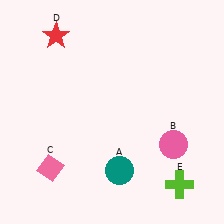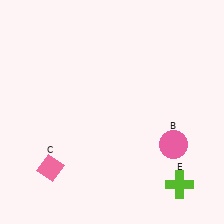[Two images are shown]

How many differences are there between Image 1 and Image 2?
There are 2 differences between the two images.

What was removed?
The red star (D), the teal circle (A) were removed in Image 2.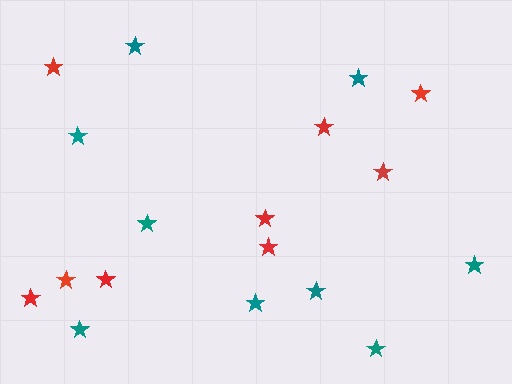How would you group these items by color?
There are 2 groups: one group of red stars (9) and one group of teal stars (9).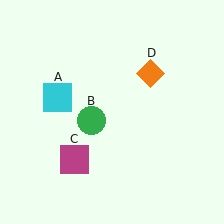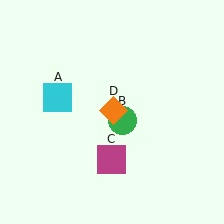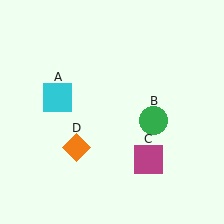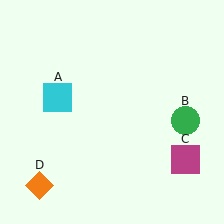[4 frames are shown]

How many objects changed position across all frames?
3 objects changed position: green circle (object B), magenta square (object C), orange diamond (object D).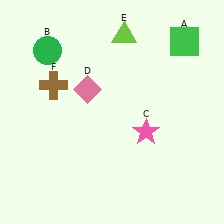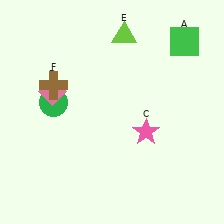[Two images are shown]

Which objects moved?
The objects that moved are: the green circle (B), the pink diamond (D).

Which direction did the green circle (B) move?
The green circle (B) moved down.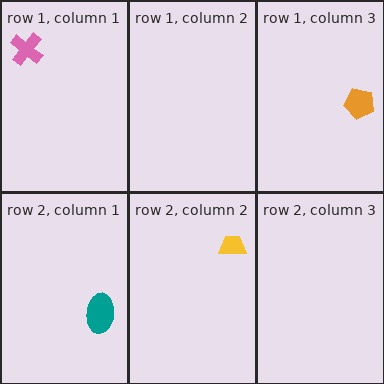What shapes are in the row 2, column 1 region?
The teal ellipse.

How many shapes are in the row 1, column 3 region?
1.